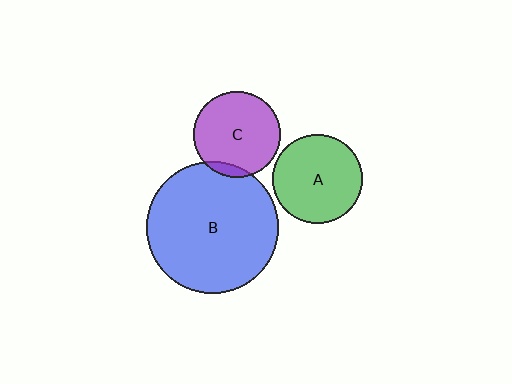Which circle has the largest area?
Circle B (blue).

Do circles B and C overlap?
Yes.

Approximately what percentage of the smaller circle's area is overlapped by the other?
Approximately 10%.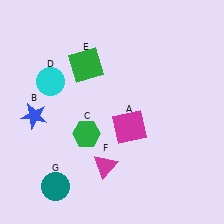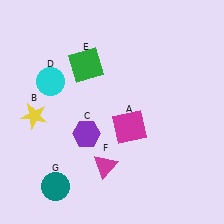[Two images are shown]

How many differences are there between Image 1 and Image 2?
There are 2 differences between the two images.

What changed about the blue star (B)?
In Image 1, B is blue. In Image 2, it changed to yellow.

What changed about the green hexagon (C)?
In Image 1, C is green. In Image 2, it changed to purple.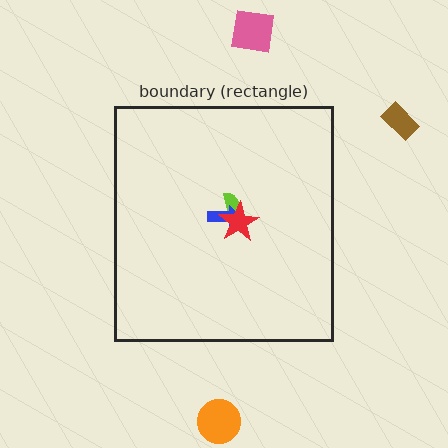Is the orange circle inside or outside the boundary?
Outside.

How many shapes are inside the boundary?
3 inside, 3 outside.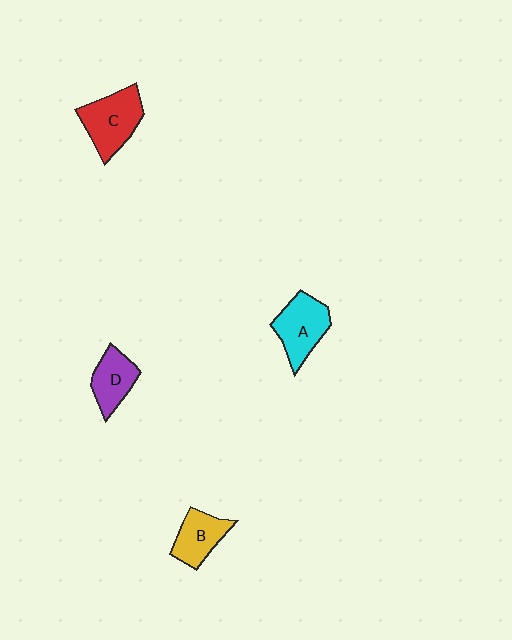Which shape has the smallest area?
Shape D (purple).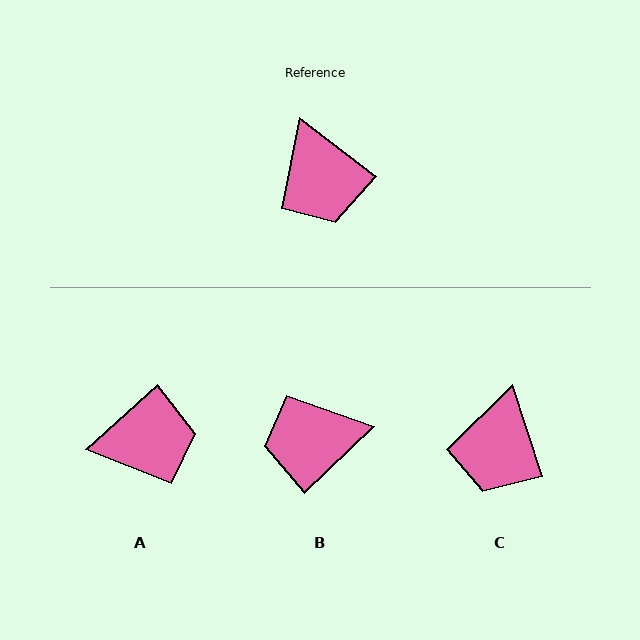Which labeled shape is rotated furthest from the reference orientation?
B, about 99 degrees away.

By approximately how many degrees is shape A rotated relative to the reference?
Approximately 79 degrees counter-clockwise.